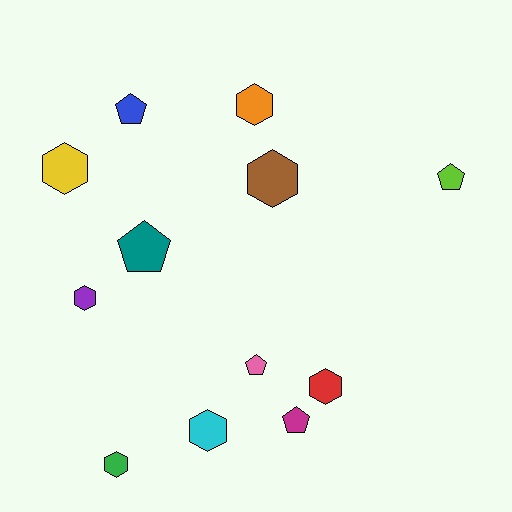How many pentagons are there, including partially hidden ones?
There are 5 pentagons.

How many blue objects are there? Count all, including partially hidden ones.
There is 1 blue object.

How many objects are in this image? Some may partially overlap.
There are 12 objects.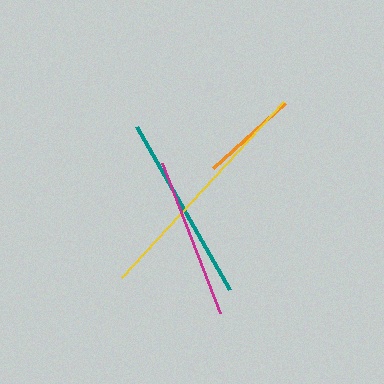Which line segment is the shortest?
The orange line is the shortest at approximately 97 pixels.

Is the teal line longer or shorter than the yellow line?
The yellow line is longer than the teal line.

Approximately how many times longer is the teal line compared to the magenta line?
The teal line is approximately 1.2 times the length of the magenta line.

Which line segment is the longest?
The yellow line is the longest at approximately 240 pixels.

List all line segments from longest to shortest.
From longest to shortest: yellow, teal, magenta, orange.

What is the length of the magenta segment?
The magenta segment is approximately 160 pixels long.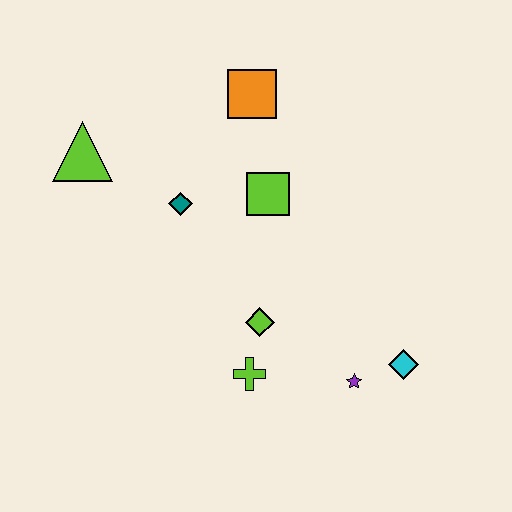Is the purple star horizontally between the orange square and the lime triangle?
No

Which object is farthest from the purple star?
The lime triangle is farthest from the purple star.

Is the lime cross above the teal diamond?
No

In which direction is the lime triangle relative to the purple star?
The lime triangle is to the left of the purple star.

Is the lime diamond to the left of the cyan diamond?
Yes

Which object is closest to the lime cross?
The lime diamond is closest to the lime cross.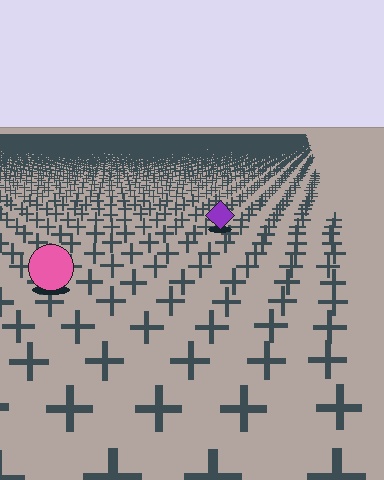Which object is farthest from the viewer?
The purple diamond is farthest from the viewer. It appears smaller and the ground texture around it is denser.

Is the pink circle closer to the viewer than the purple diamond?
Yes. The pink circle is closer — you can tell from the texture gradient: the ground texture is coarser near it.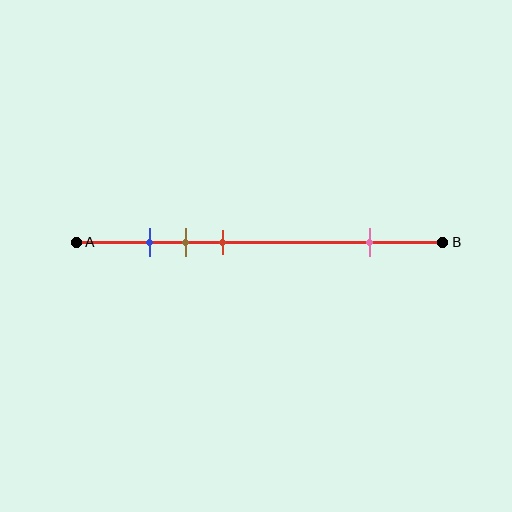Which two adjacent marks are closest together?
The blue and brown marks are the closest adjacent pair.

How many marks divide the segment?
There are 4 marks dividing the segment.